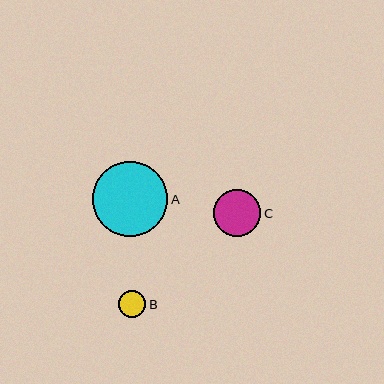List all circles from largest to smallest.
From largest to smallest: A, C, B.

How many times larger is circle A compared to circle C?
Circle A is approximately 1.6 times the size of circle C.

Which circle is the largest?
Circle A is the largest with a size of approximately 76 pixels.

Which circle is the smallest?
Circle B is the smallest with a size of approximately 27 pixels.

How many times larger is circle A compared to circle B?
Circle A is approximately 2.8 times the size of circle B.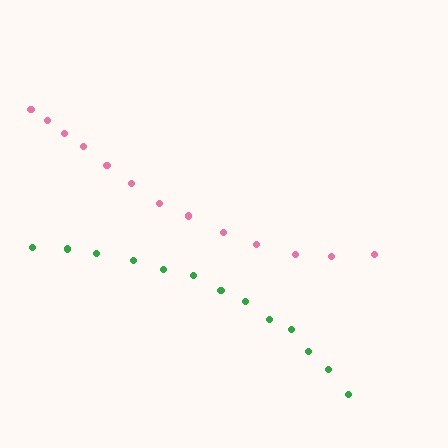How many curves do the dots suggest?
There are 2 distinct paths.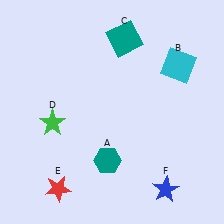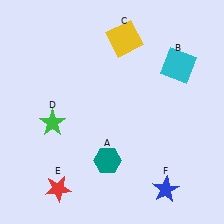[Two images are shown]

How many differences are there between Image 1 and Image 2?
There is 1 difference between the two images.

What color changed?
The square (C) changed from teal in Image 1 to yellow in Image 2.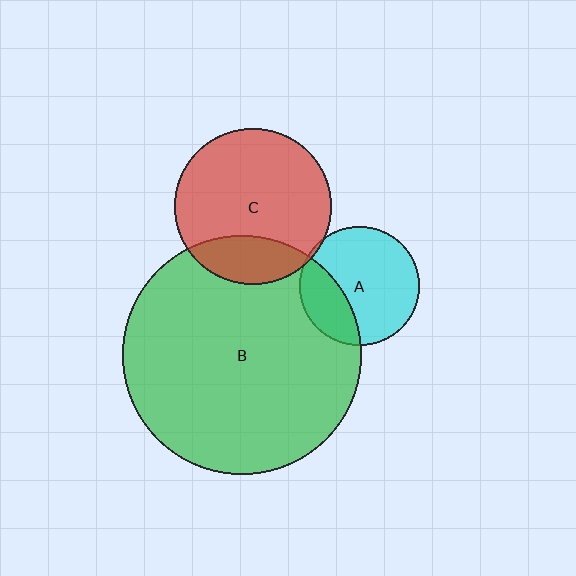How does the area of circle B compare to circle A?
Approximately 4.0 times.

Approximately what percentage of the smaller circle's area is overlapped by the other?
Approximately 5%.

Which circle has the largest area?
Circle B (green).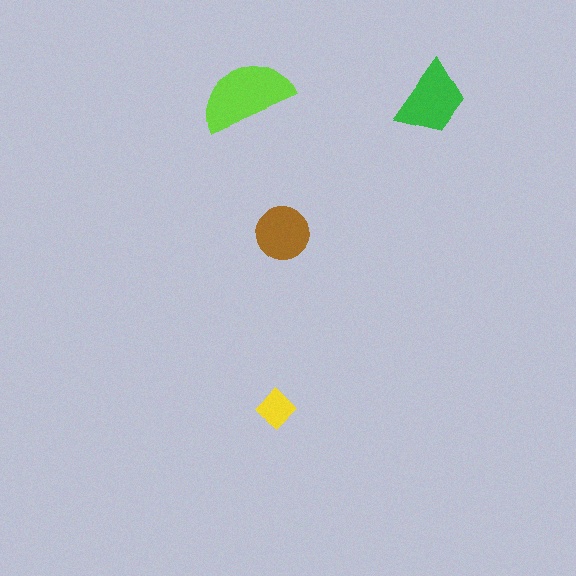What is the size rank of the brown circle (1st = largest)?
3rd.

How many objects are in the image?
There are 4 objects in the image.